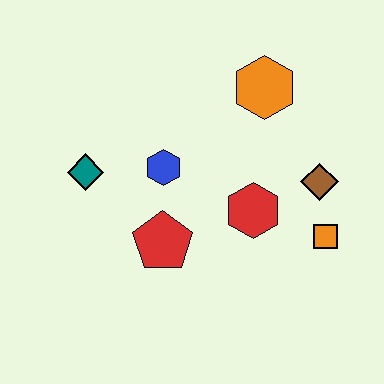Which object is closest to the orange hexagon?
The brown diamond is closest to the orange hexagon.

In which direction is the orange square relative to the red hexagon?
The orange square is to the right of the red hexagon.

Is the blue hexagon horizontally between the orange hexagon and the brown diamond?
No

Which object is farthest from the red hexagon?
The teal diamond is farthest from the red hexagon.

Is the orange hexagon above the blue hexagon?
Yes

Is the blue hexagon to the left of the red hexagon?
Yes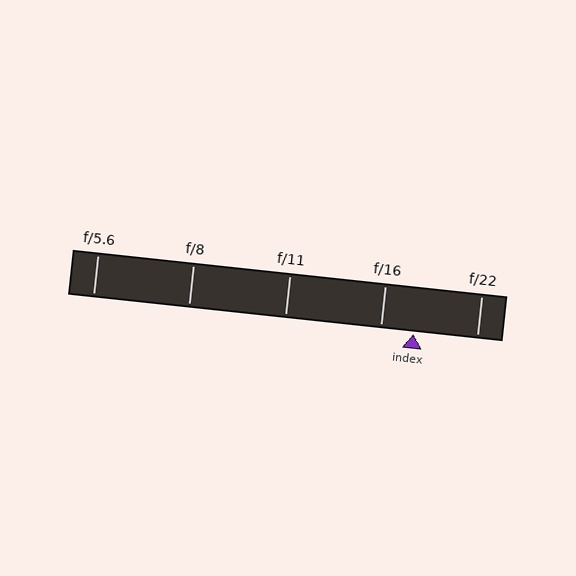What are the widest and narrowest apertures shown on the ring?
The widest aperture shown is f/5.6 and the narrowest is f/22.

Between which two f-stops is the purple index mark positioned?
The index mark is between f/16 and f/22.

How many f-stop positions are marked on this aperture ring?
There are 5 f-stop positions marked.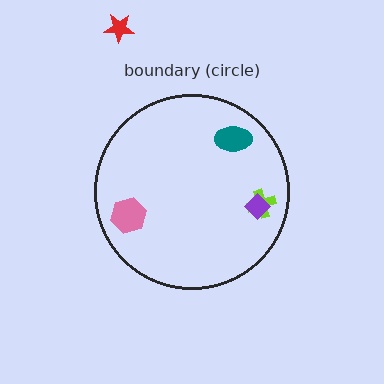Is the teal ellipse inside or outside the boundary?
Inside.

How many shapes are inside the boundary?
4 inside, 1 outside.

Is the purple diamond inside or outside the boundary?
Inside.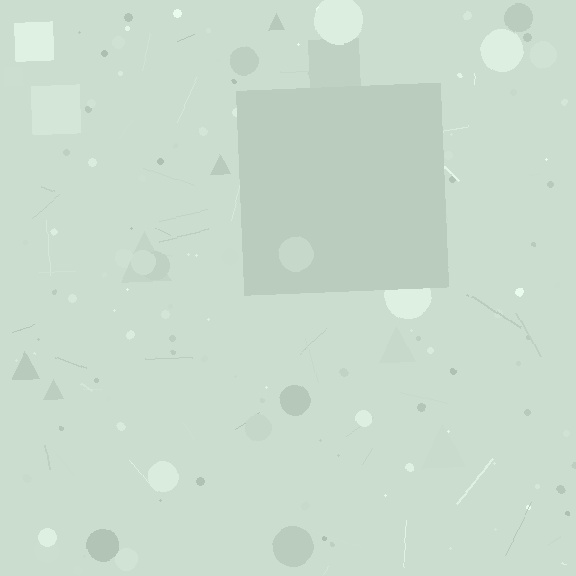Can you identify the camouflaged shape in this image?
The camouflaged shape is a square.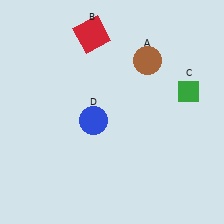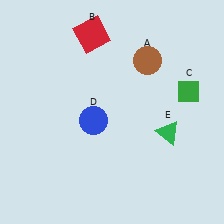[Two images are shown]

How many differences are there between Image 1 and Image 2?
There is 1 difference between the two images.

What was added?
A green triangle (E) was added in Image 2.